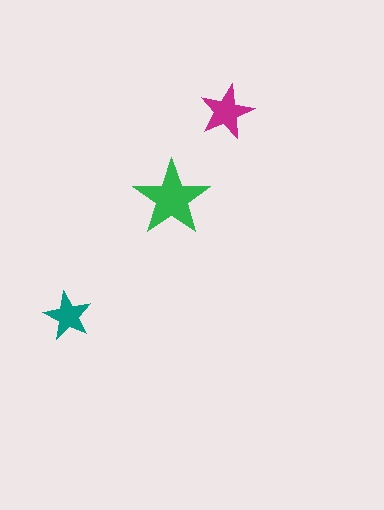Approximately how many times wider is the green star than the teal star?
About 1.5 times wider.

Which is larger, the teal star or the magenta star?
The magenta one.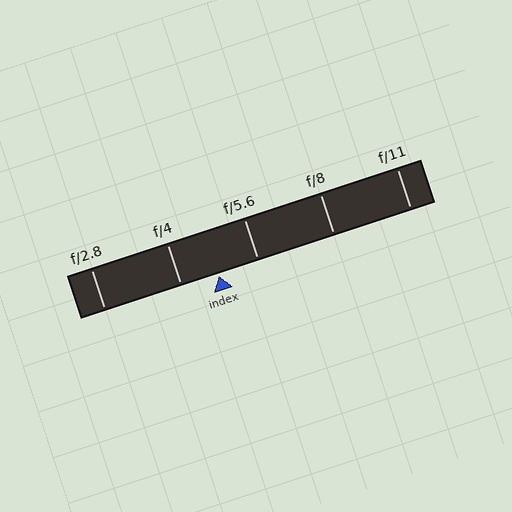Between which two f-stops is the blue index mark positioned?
The index mark is between f/4 and f/5.6.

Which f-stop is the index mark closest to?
The index mark is closest to f/4.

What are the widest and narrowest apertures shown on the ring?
The widest aperture shown is f/2.8 and the narrowest is f/11.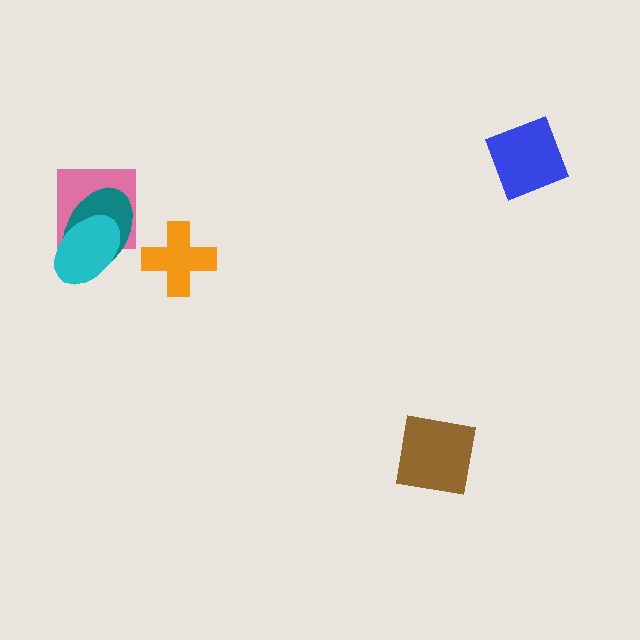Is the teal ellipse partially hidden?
Yes, it is partially covered by another shape.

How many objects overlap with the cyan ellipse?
2 objects overlap with the cyan ellipse.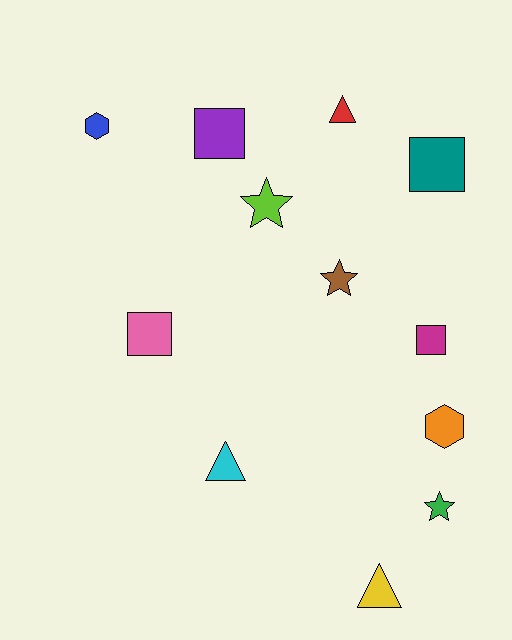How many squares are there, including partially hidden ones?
There are 4 squares.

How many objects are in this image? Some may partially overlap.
There are 12 objects.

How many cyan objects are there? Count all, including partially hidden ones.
There is 1 cyan object.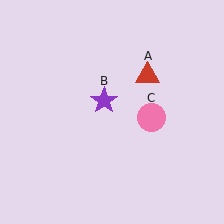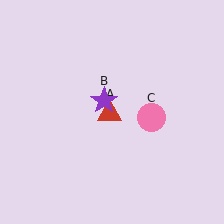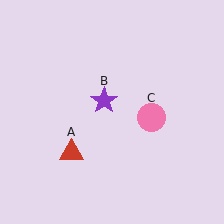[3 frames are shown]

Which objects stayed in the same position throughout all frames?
Purple star (object B) and pink circle (object C) remained stationary.